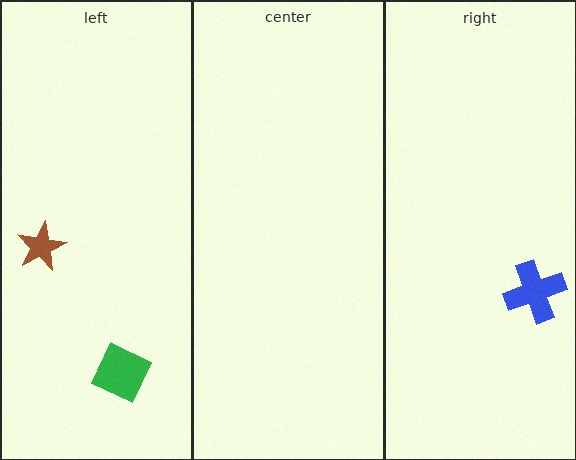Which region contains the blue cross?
The right region.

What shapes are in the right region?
The blue cross.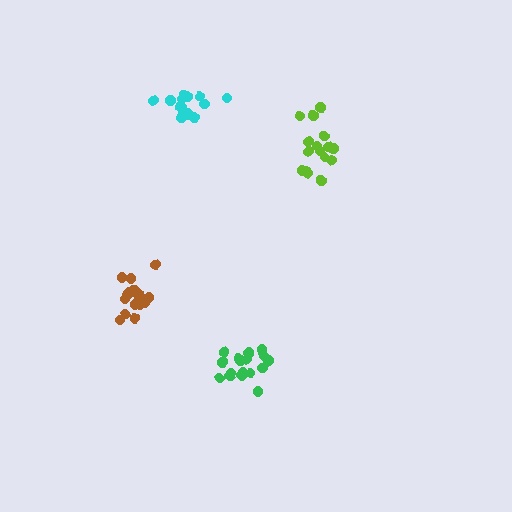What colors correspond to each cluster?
The clusters are colored: green, cyan, brown, lime.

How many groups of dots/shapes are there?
There are 4 groups.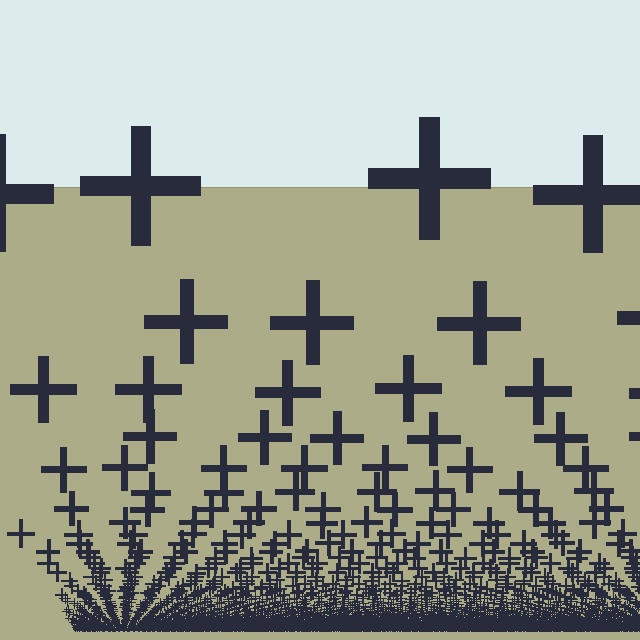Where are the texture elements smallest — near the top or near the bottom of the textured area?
Near the bottom.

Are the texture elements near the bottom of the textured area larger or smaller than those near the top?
Smaller. The gradient is inverted — elements near the bottom are smaller and denser.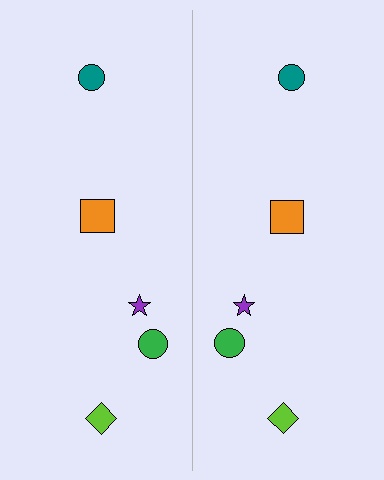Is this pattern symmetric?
Yes, this pattern has bilateral (reflection) symmetry.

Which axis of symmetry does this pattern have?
The pattern has a vertical axis of symmetry running through the center of the image.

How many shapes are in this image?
There are 10 shapes in this image.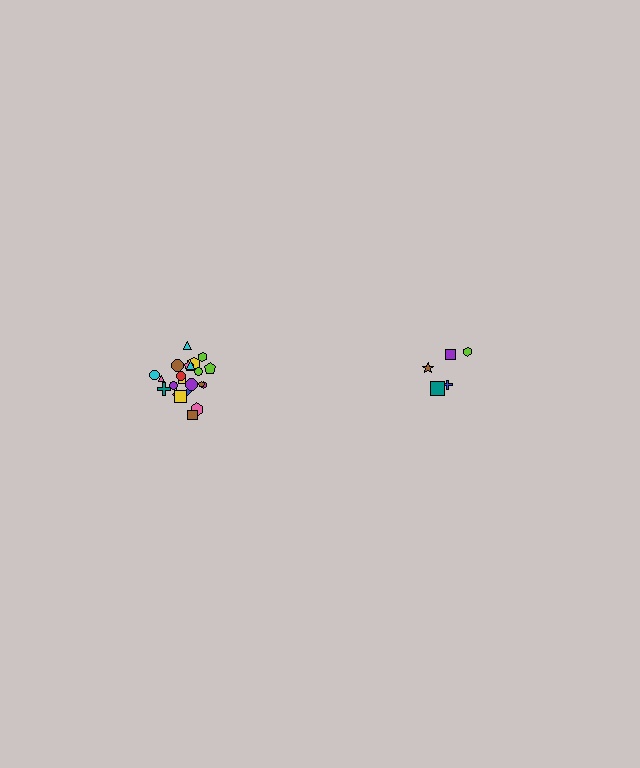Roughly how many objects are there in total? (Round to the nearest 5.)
Roughly 25 objects in total.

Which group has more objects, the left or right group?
The left group.